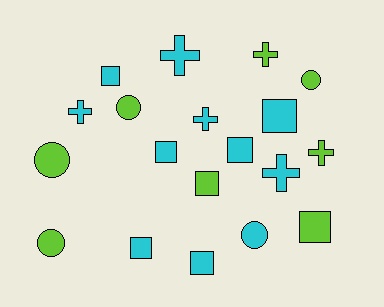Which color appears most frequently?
Cyan, with 11 objects.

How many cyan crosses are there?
There are 4 cyan crosses.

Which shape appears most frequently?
Square, with 8 objects.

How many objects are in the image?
There are 19 objects.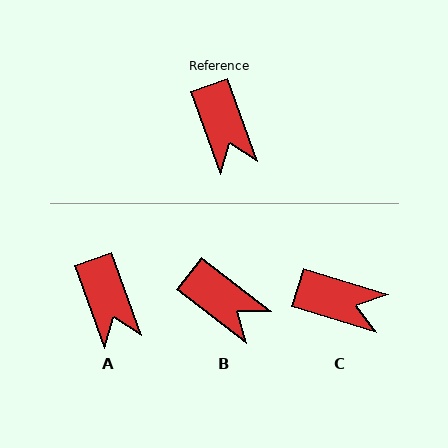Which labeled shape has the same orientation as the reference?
A.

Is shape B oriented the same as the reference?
No, it is off by about 32 degrees.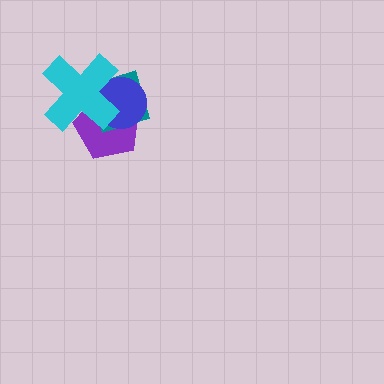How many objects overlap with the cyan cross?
3 objects overlap with the cyan cross.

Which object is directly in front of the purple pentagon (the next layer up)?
The teal diamond is directly in front of the purple pentagon.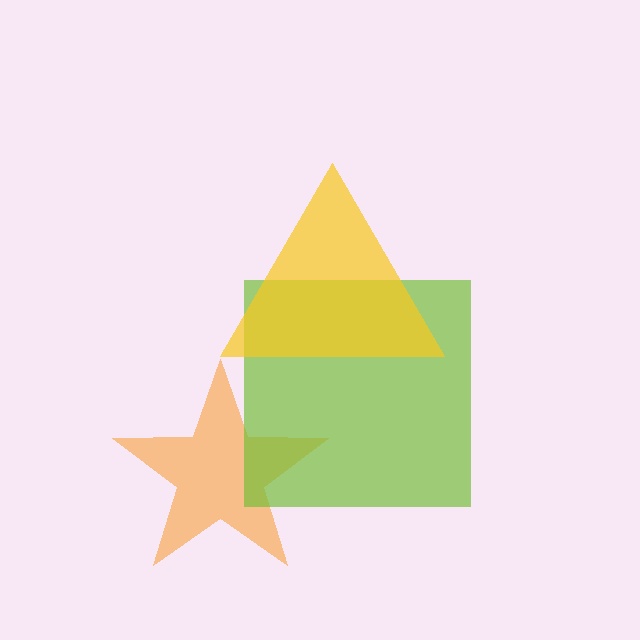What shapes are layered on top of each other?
The layered shapes are: an orange star, a lime square, a yellow triangle.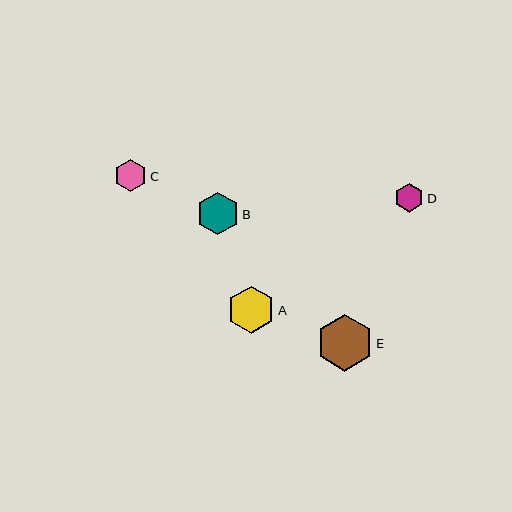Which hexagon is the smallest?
Hexagon D is the smallest with a size of approximately 29 pixels.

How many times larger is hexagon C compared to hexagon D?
Hexagon C is approximately 1.1 times the size of hexagon D.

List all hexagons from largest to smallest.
From largest to smallest: E, A, B, C, D.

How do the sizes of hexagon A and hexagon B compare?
Hexagon A and hexagon B are approximately the same size.